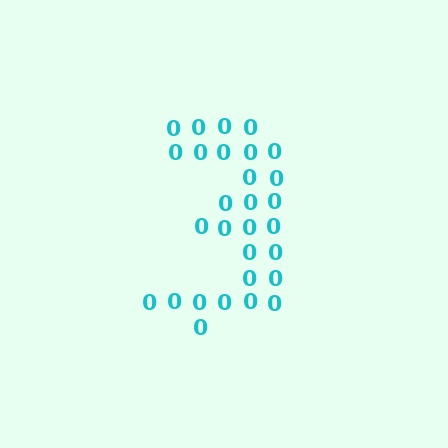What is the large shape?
The large shape is the digit 3.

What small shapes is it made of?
It is made of small digit 0's.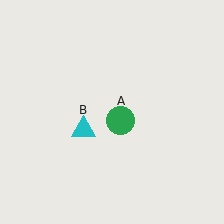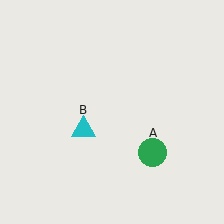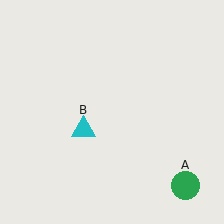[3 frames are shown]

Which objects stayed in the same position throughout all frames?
Cyan triangle (object B) remained stationary.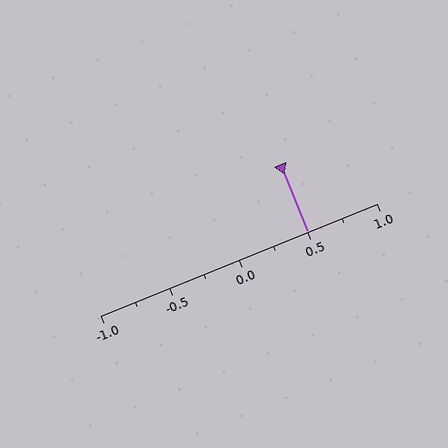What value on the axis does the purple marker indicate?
The marker indicates approximately 0.5.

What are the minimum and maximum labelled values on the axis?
The axis runs from -1.0 to 1.0.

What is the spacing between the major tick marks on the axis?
The major ticks are spaced 0.5 apart.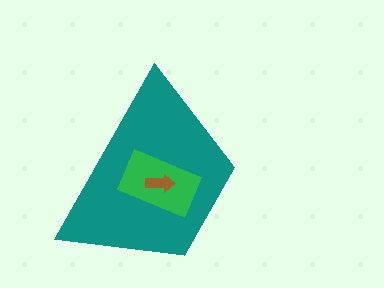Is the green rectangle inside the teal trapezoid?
Yes.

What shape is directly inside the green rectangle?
The brown arrow.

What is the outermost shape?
The teal trapezoid.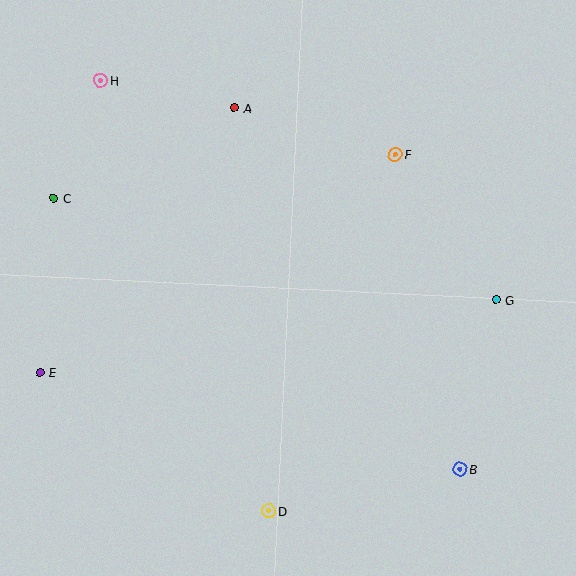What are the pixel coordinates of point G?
Point G is at (496, 300).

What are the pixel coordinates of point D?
Point D is at (269, 511).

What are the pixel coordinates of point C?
Point C is at (54, 198).